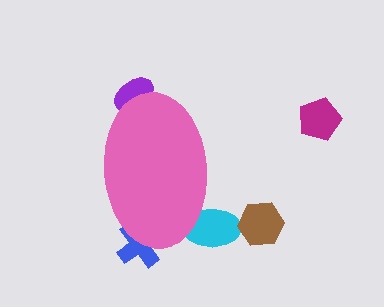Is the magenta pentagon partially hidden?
No, the magenta pentagon is fully visible.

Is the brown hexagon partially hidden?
No, the brown hexagon is fully visible.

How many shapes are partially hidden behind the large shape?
3 shapes are partially hidden.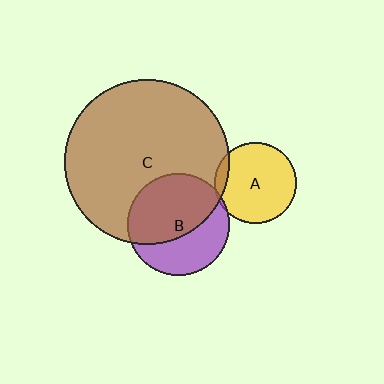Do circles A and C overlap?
Yes.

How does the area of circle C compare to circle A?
Approximately 4.1 times.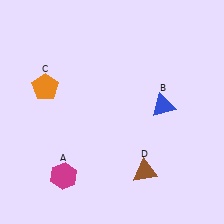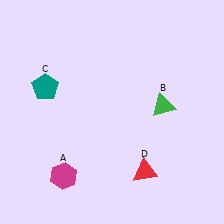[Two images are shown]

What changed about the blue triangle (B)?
In Image 1, B is blue. In Image 2, it changed to green.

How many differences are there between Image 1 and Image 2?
There are 3 differences between the two images.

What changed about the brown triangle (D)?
In Image 1, D is brown. In Image 2, it changed to red.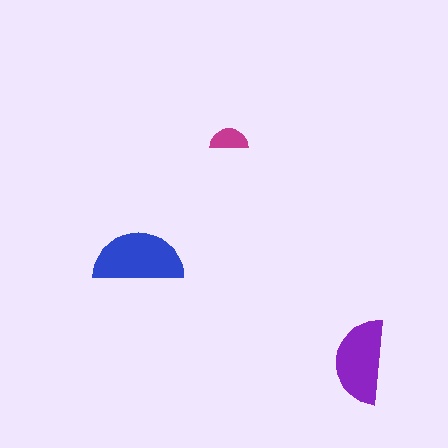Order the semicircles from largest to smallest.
the blue one, the purple one, the magenta one.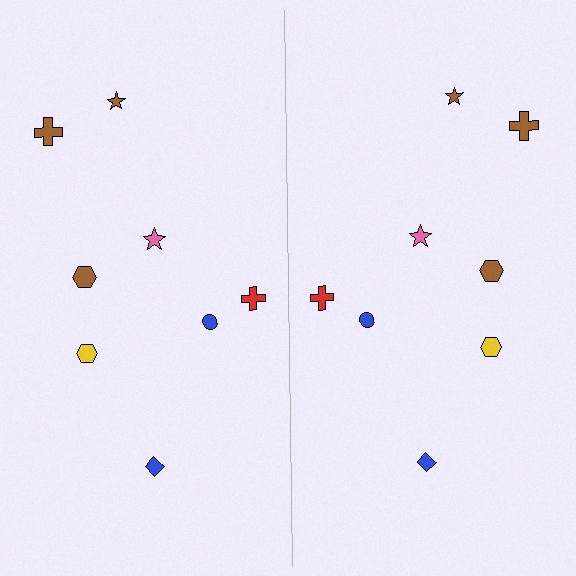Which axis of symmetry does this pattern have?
The pattern has a vertical axis of symmetry running through the center of the image.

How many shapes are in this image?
There are 16 shapes in this image.